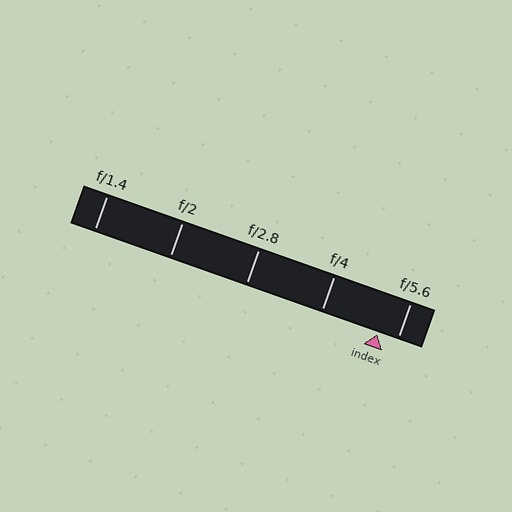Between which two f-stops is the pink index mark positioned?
The index mark is between f/4 and f/5.6.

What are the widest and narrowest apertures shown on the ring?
The widest aperture shown is f/1.4 and the narrowest is f/5.6.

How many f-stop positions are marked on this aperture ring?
There are 5 f-stop positions marked.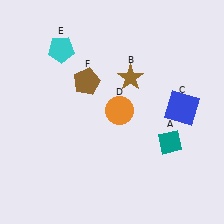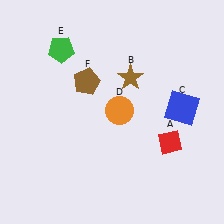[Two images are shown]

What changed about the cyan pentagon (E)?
In Image 1, E is cyan. In Image 2, it changed to green.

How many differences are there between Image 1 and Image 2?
There are 2 differences between the two images.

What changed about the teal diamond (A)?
In Image 1, A is teal. In Image 2, it changed to red.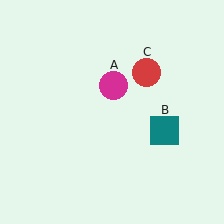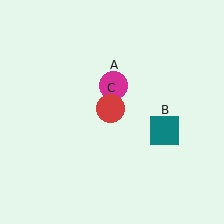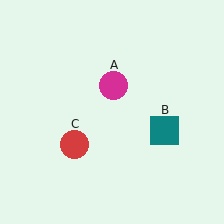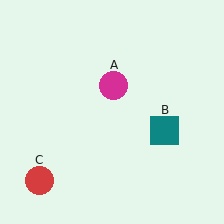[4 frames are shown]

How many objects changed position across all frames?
1 object changed position: red circle (object C).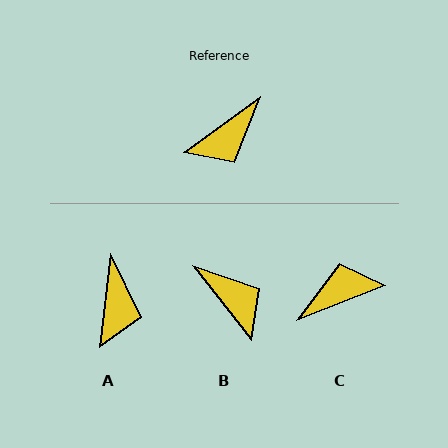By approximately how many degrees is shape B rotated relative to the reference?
Approximately 92 degrees counter-clockwise.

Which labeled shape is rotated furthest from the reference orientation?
C, about 165 degrees away.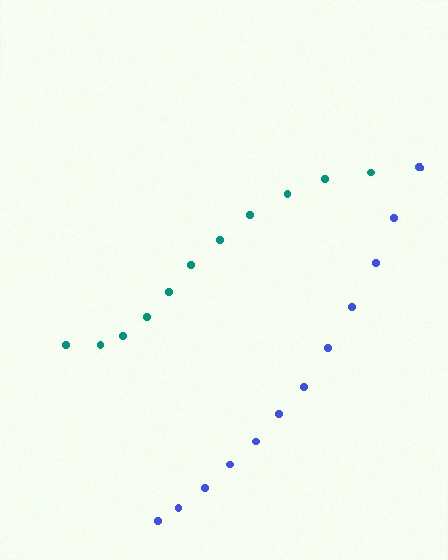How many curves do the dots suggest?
There are 2 distinct paths.